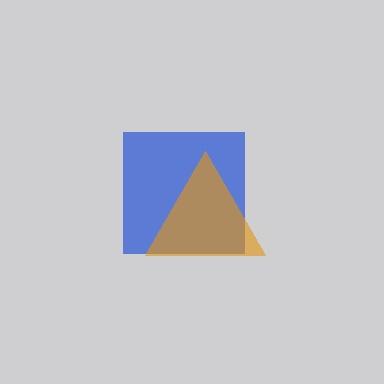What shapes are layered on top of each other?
The layered shapes are: a blue square, an orange triangle.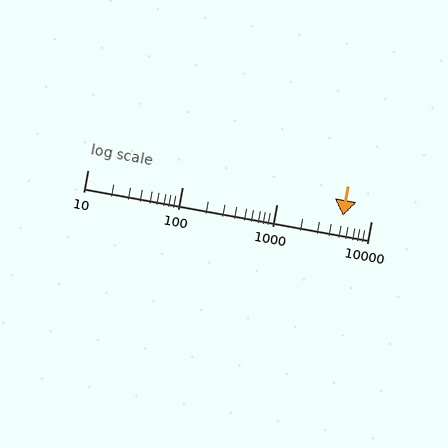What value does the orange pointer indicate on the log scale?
The pointer indicates approximately 5100.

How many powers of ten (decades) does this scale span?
The scale spans 3 decades, from 10 to 10000.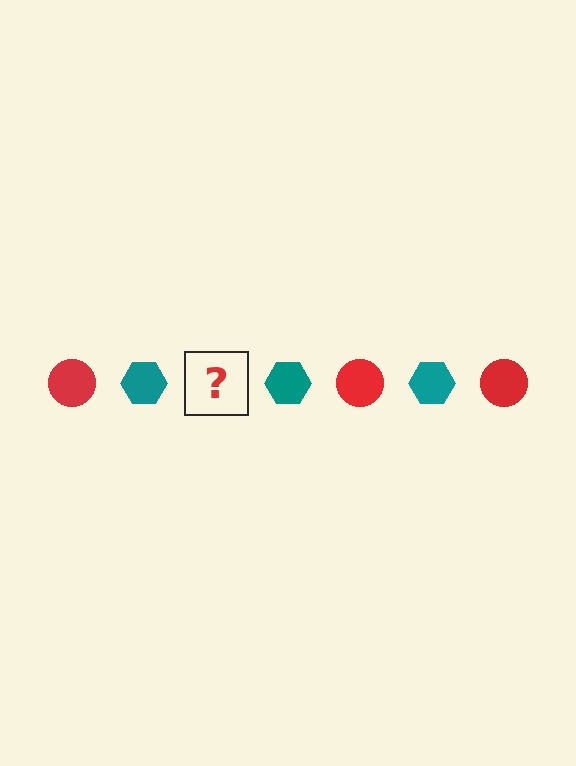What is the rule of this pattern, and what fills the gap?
The rule is that the pattern alternates between red circle and teal hexagon. The gap should be filled with a red circle.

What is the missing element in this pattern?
The missing element is a red circle.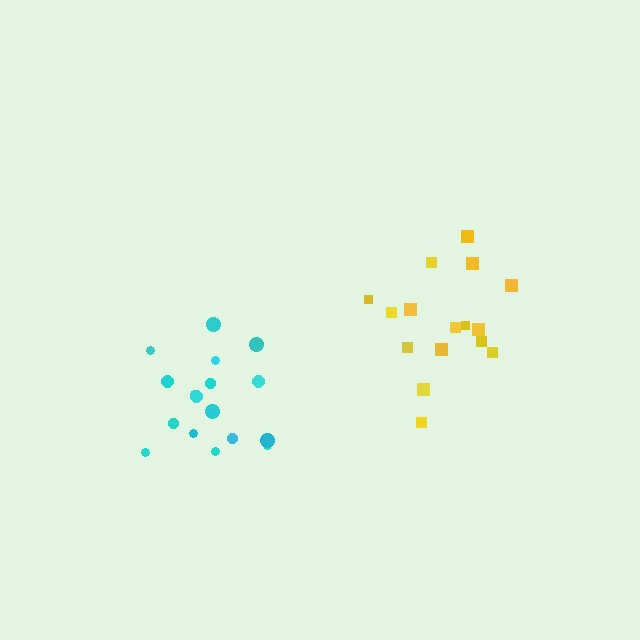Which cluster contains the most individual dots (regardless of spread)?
Cyan (17).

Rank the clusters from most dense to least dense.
yellow, cyan.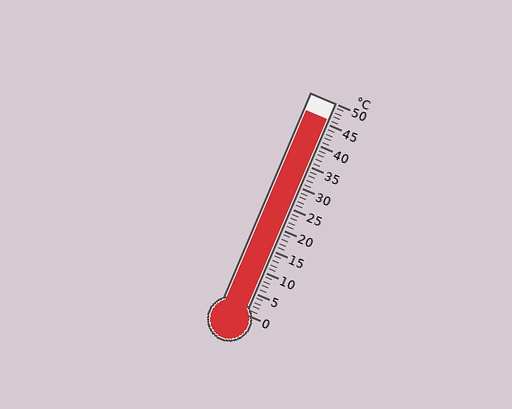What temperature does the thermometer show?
The thermometer shows approximately 46°C.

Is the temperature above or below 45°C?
The temperature is above 45°C.